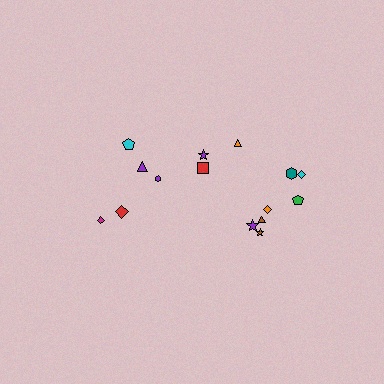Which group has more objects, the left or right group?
The right group.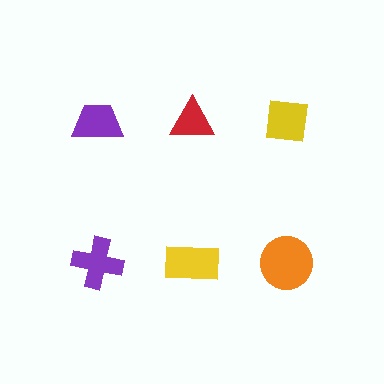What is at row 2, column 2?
A yellow rectangle.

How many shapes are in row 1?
3 shapes.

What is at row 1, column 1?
A purple trapezoid.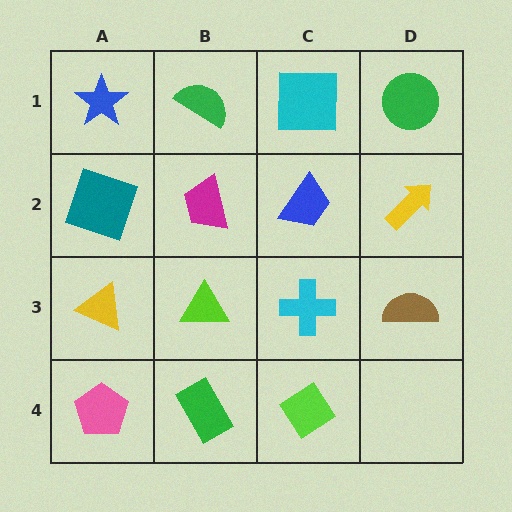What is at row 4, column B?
A green rectangle.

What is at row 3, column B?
A lime triangle.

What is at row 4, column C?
A lime diamond.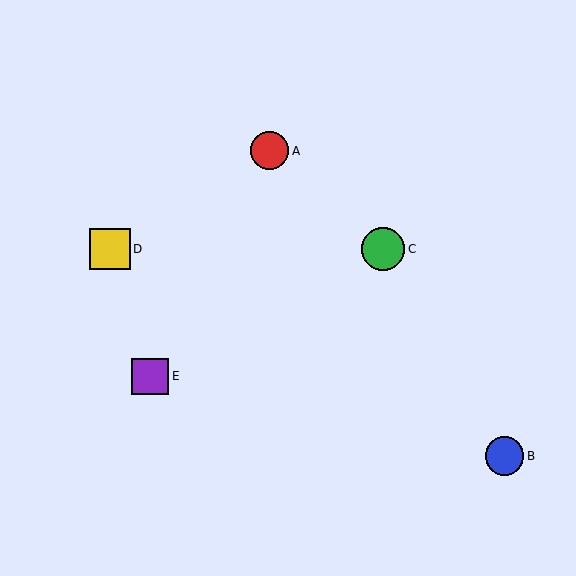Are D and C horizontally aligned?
Yes, both are at y≈249.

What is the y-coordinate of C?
Object C is at y≈249.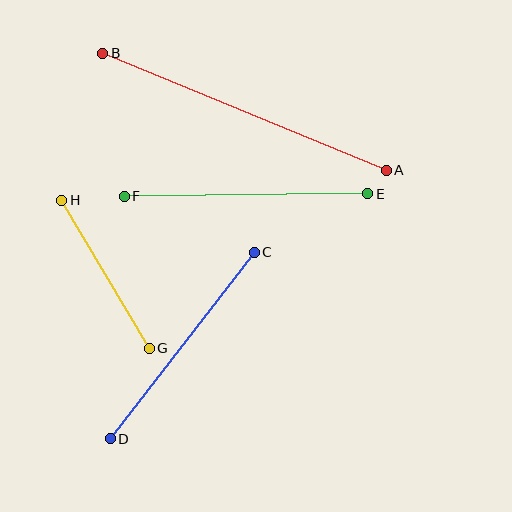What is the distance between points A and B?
The distance is approximately 307 pixels.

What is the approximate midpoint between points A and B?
The midpoint is at approximately (244, 112) pixels.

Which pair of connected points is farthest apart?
Points A and B are farthest apart.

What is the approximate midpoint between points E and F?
The midpoint is at approximately (246, 195) pixels.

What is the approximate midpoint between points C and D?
The midpoint is at approximately (182, 345) pixels.